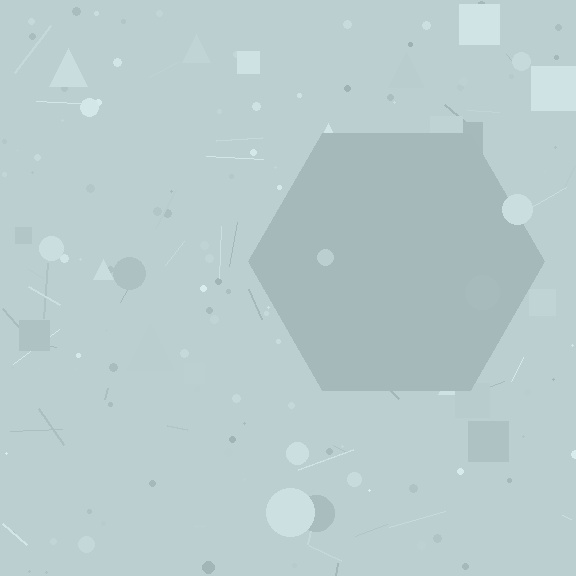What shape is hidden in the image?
A hexagon is hidden in the image.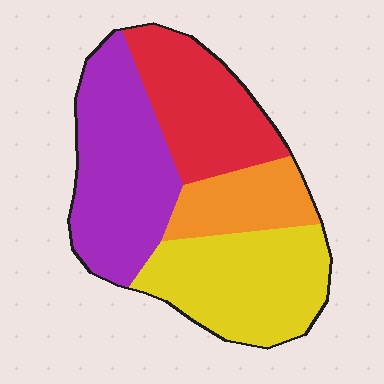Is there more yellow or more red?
Yellow.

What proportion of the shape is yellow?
Yellow covers about 30% of the shape.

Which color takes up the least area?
Orange, at roughly 15%.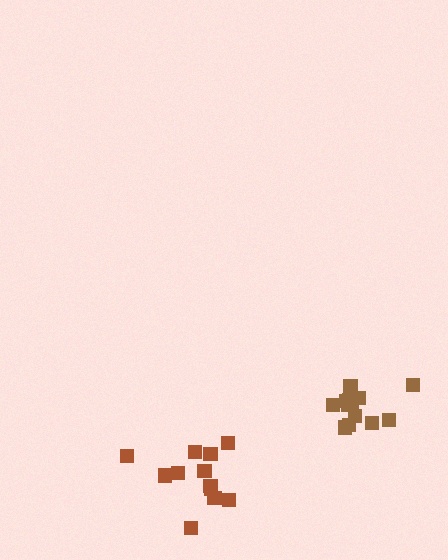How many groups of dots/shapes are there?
There are 2 groups.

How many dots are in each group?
Group 1: 13 dots, Group 2: 12 dots (25 total).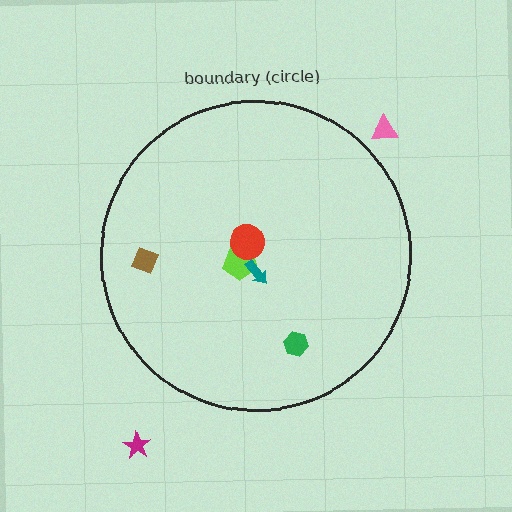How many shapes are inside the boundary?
5 inside, 2 outside.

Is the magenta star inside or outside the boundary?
Outside.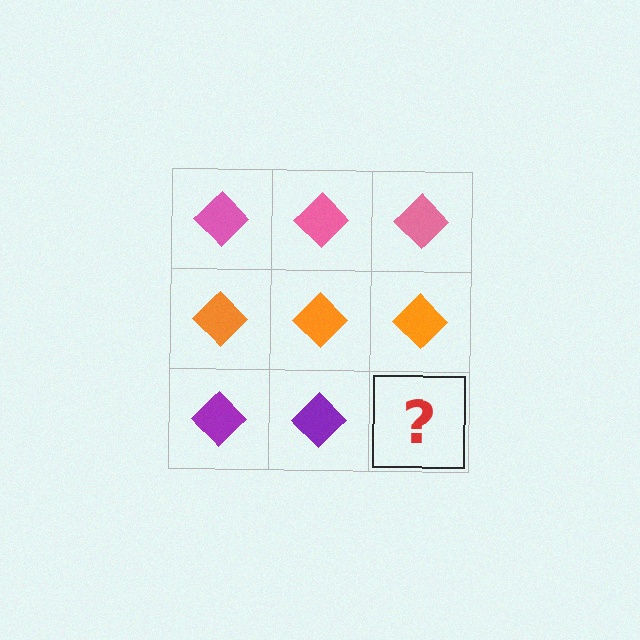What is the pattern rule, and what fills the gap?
The rule is that each row has a consistent color. The gap should be filled with a purple diamond.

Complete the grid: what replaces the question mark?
The question mark should be replaced with a purple diamond.